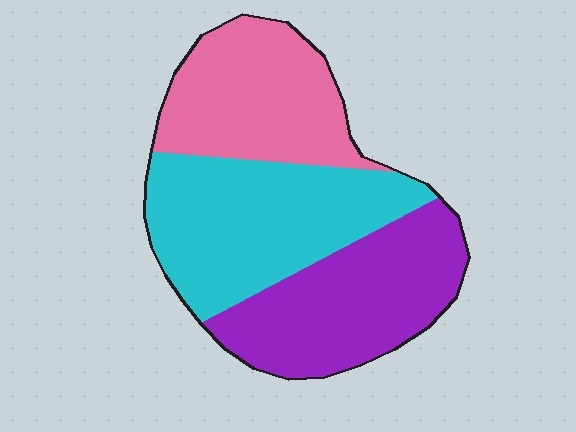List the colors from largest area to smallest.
From largest to smallest: cyan, purple, pink.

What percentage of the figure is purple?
Purple takes up about one third (1/3) of the figure.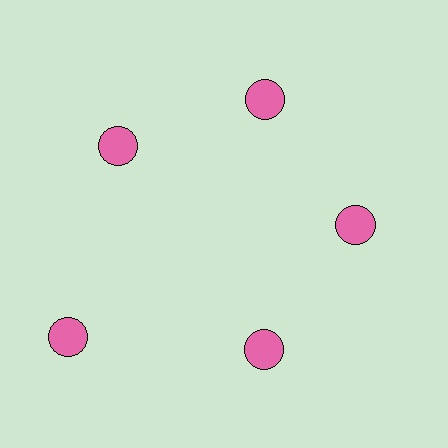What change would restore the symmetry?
The symmetry would be restored by moving it inward, back onto the ring so that all 5 circles sit at equal angles and equal distance from the center.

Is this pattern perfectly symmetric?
No. The 5 pink circles are arranged in a ring, but one element near the 8 o'clock position is pushed outward from the center, breaking the 5-fold rotational symmetry.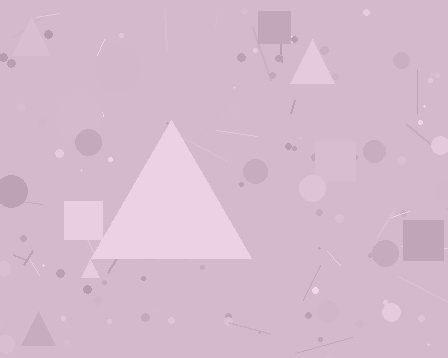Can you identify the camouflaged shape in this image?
The camouflaged shape is a triangle.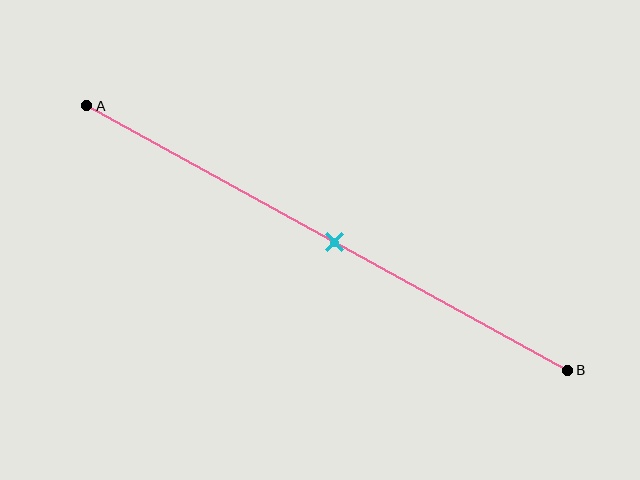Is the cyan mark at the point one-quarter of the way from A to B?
No, the mark is at about 50% from A, not at the 25% one-quarter point.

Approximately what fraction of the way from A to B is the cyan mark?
The cyan mark is approximately 50% of the way from A to B.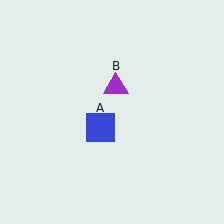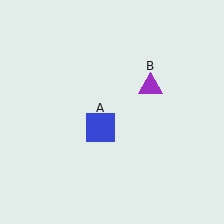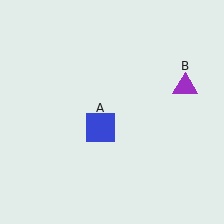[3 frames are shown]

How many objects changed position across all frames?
1 object changed position: purple triangle (object B).